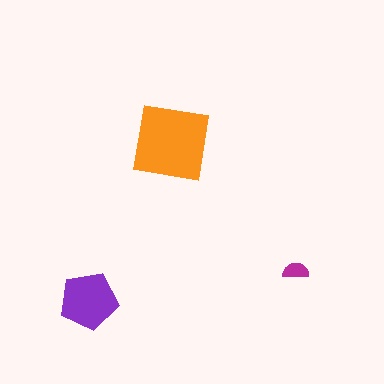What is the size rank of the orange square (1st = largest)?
1st.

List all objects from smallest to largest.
The magenta semicircle, the purple pentagon, the orange square.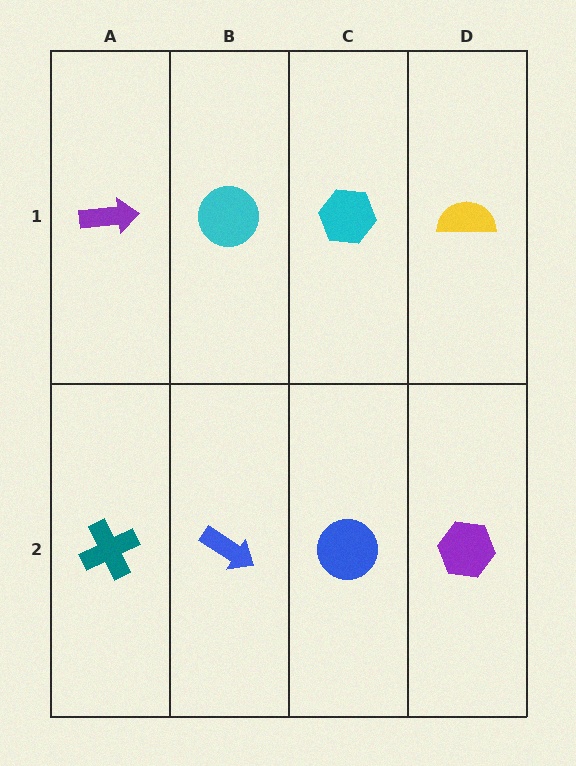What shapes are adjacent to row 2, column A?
A purple arrow (row 1, column A), a blue arrow (row 2, column B).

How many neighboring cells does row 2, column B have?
3.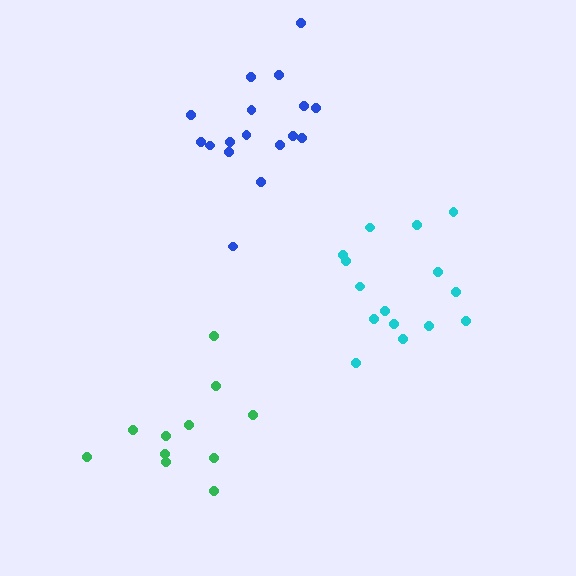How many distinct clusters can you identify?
There are 3 distinct clusters.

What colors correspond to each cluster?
The clusters are colored: green, cyan, blue.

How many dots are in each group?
Group 1: 11 dots, Group 2: 15 dots, Group 3: 17 dots (43 total).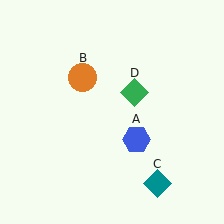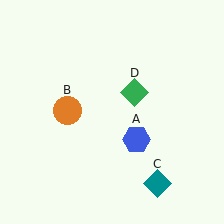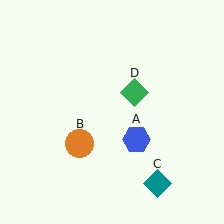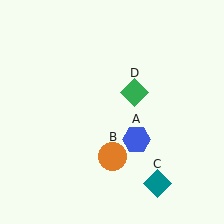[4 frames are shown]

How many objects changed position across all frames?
1 object changed position: orange circle (object B).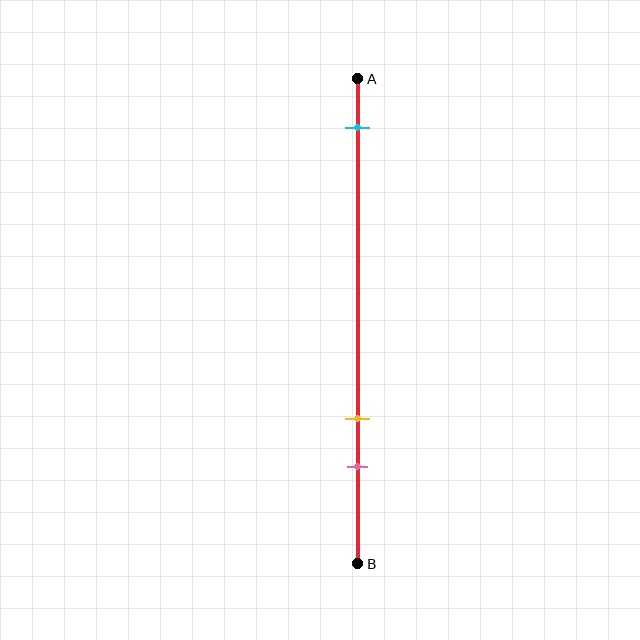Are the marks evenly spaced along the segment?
No, the marks are not evenly spaced.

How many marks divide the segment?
There are 3 marks dividing the segment.